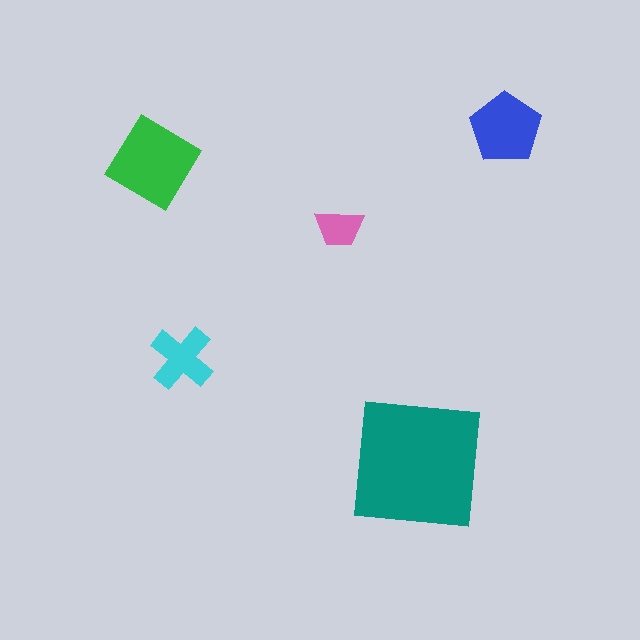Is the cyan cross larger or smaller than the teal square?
Smaller.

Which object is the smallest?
The pink trapezoid.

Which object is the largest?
The teal square.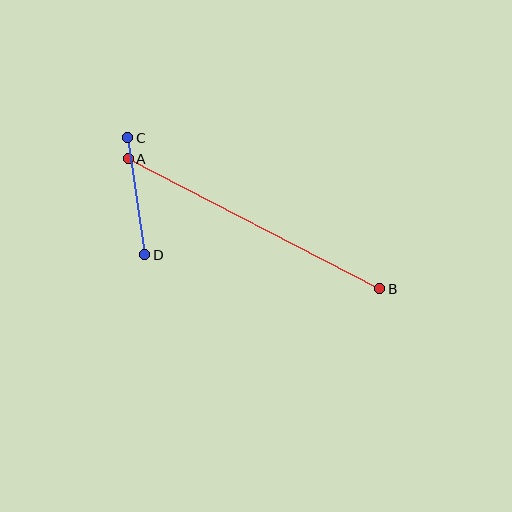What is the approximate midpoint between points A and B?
The midpoint is at approximately (254, 224) pixels.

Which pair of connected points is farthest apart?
Points A and B are farthest apart.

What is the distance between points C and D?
The distance is approximately 118 pixels.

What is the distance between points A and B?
The distance is approximately 283 pixels.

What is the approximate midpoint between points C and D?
The midpoint is at approximately (136, 196) pixels.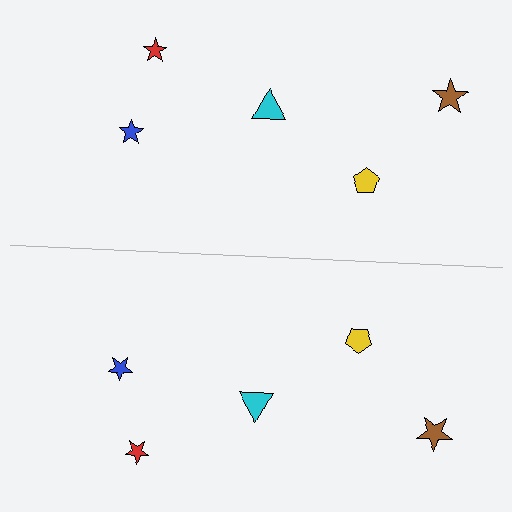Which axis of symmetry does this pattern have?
The pattern has a horizontal axis of symmetry running through the center of the image.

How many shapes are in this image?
There are 10 shapes in this image.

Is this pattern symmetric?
Yes, this pattern has bilateral (reflection) symmetry.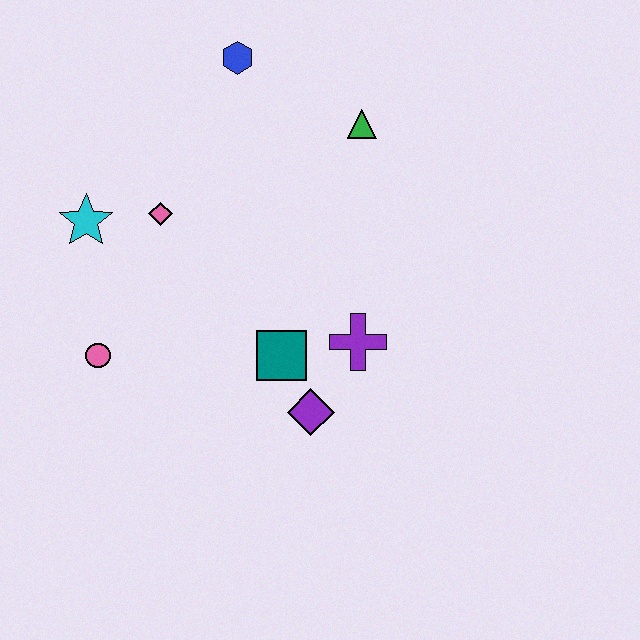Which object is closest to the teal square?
The purple diamond is closest to the teal square.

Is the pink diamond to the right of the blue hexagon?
No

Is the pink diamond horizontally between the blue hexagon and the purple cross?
No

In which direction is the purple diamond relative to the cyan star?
The purple diamond is to the right of the cyan star.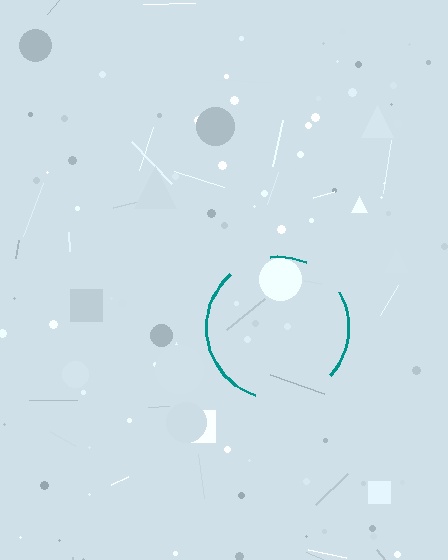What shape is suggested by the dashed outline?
The dashed outline suggests a circle.